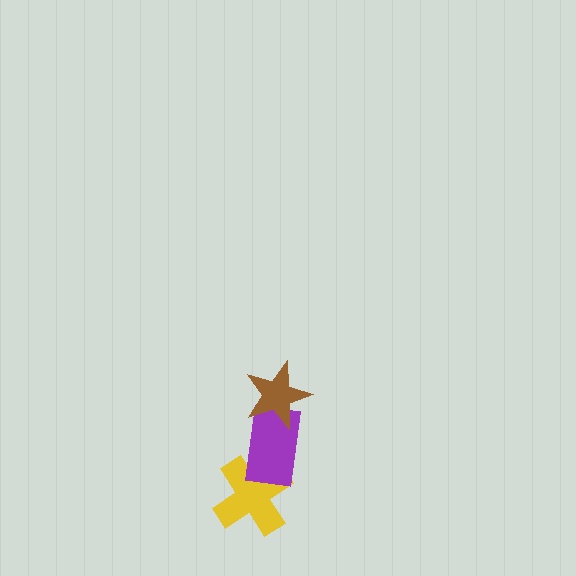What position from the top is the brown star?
The brown star is 1st from the top.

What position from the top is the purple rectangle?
The purple rectangle is 2nd from the top.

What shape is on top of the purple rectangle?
The brown star is on top of the purple rectangle.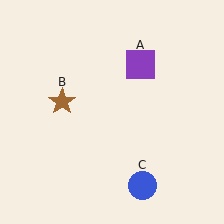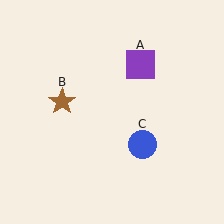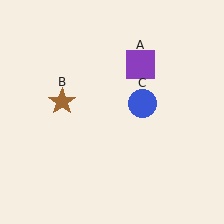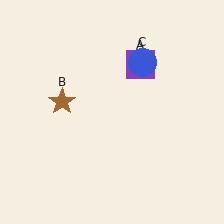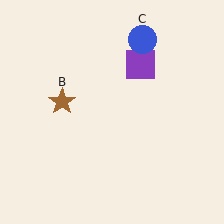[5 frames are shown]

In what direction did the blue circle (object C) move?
The blue circle (object C) moved up.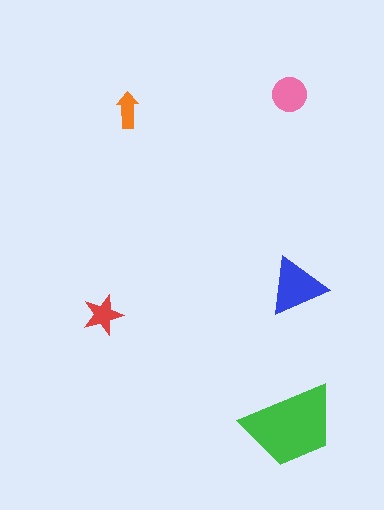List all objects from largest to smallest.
The green trapezoid, the blue triangle, the pink circle, the red star, the orange arrow.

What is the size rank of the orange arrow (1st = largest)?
5th.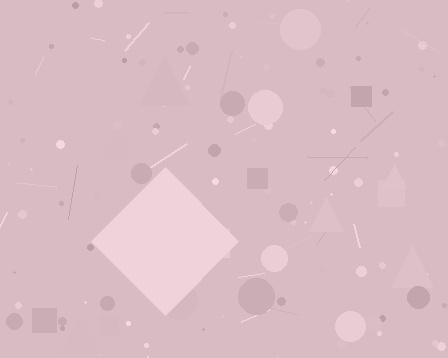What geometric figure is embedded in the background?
A diamond is embedded in the background.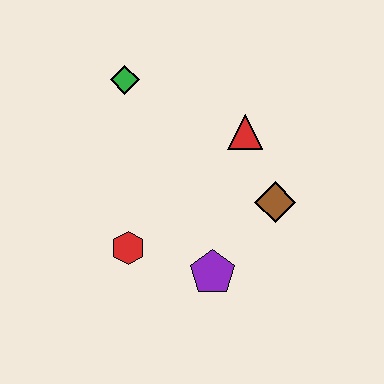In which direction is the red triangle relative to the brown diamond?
The red triangle is above the brown diamond.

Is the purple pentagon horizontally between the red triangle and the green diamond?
Yes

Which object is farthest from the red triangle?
The red hexagon is farthest from the red triangle.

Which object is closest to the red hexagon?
The purple pentagon is closest to the red hexagon.